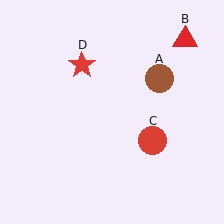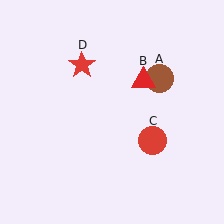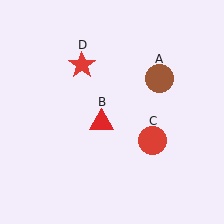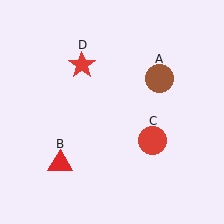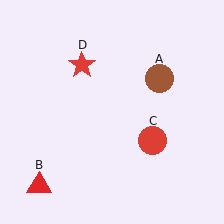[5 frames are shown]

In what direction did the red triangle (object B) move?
The red triangle (object B) moved down and to the left.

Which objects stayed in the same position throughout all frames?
Brown circle (object A) and red circle (object C) and red star (object D) remained stationary.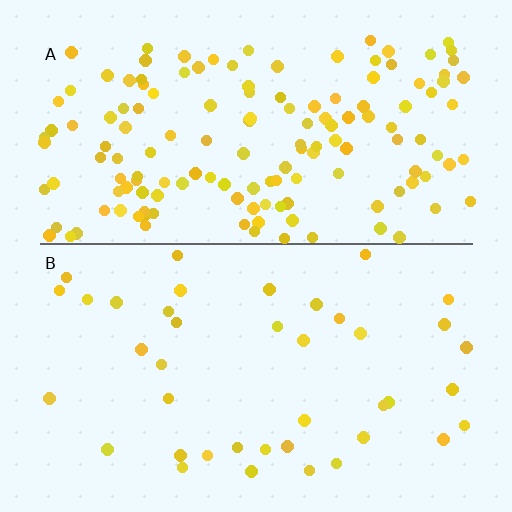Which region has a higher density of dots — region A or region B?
A (the top).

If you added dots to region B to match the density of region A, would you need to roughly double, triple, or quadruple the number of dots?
Approximately quadruple.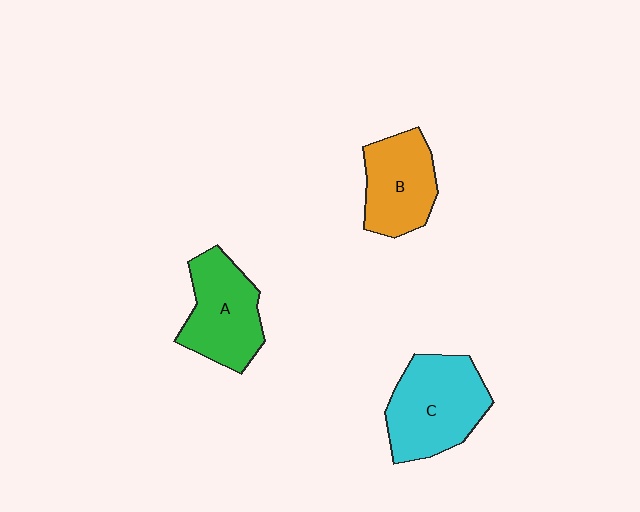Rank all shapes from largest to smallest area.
From largest to smallest: C (cyan), A (green), B (orange).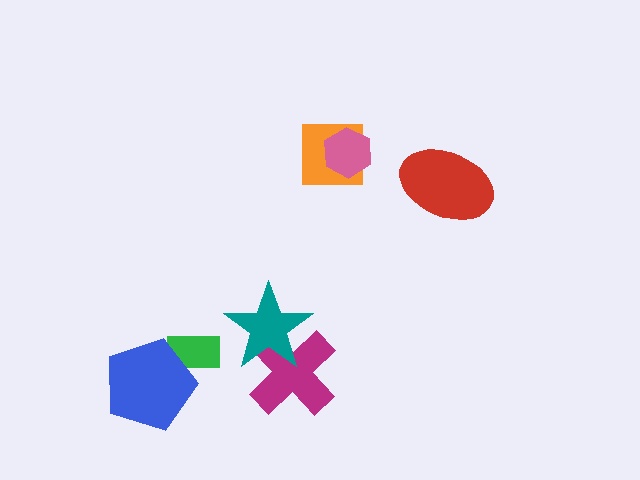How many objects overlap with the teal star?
1 object overlaps with the teal star.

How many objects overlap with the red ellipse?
0 objects overlap with the red ellipse.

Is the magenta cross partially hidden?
Yes, it is partially covered by another shape.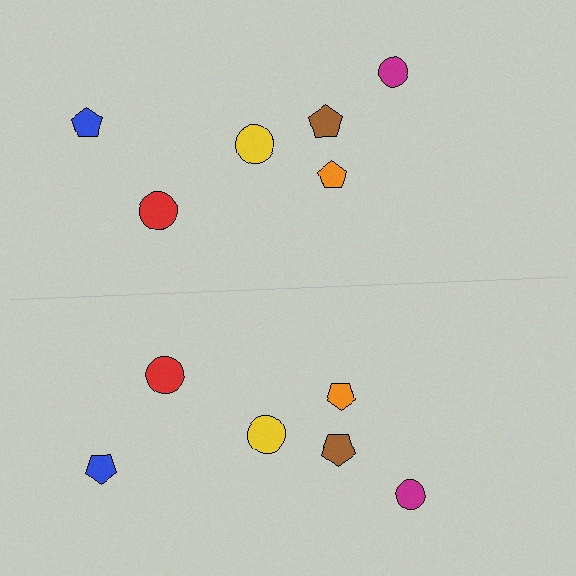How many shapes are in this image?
There are 12 shapes in this image.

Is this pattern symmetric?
Yes, this pattern has bilateral (reflection) symmetry.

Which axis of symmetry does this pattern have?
The pattern has a horizontal axis of symmetry running through the center of the image.